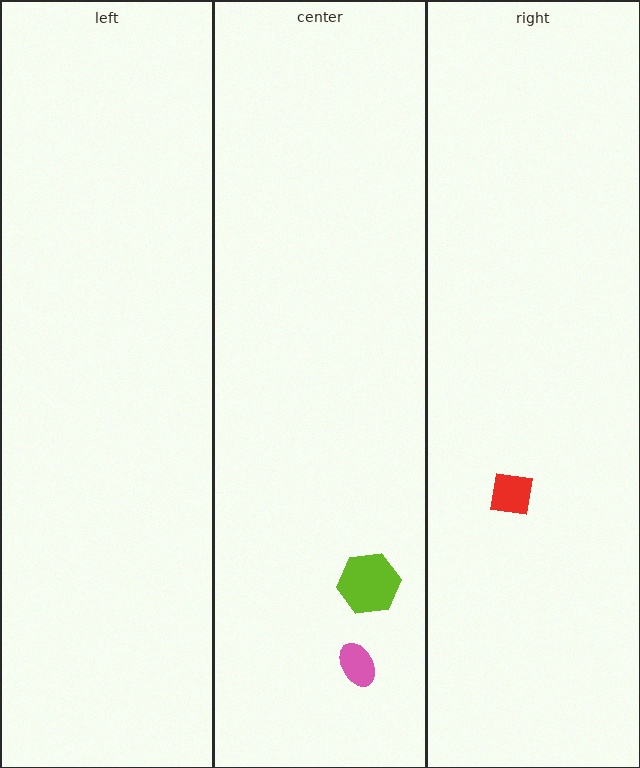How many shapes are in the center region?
2.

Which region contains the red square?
The right region.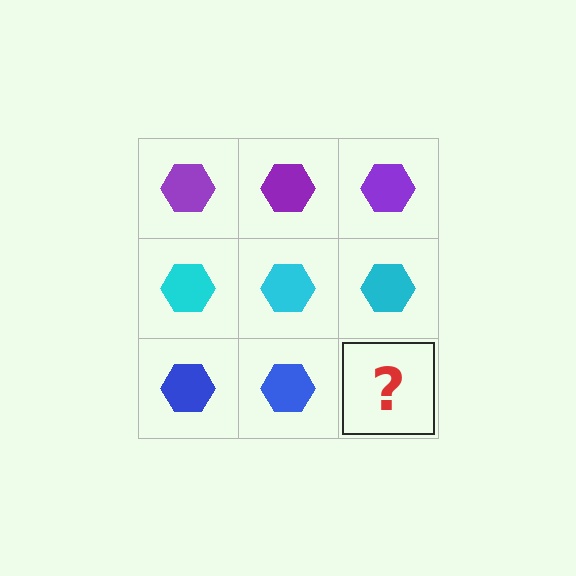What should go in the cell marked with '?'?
The missing cell should contain a blue hexagon.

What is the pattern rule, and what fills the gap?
The rule is that each row has a consistent color. The gap should be filled with a blue hexagon.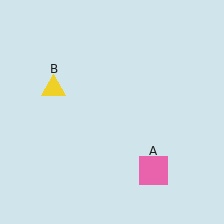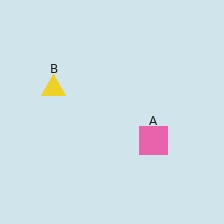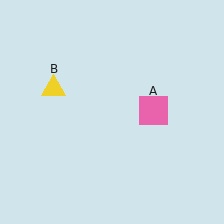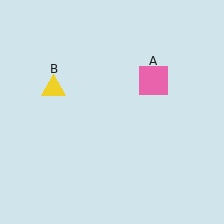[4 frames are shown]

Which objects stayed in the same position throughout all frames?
Yellow triangle (object B) remained stationary.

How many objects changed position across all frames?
1 object changed position: pink square (object A).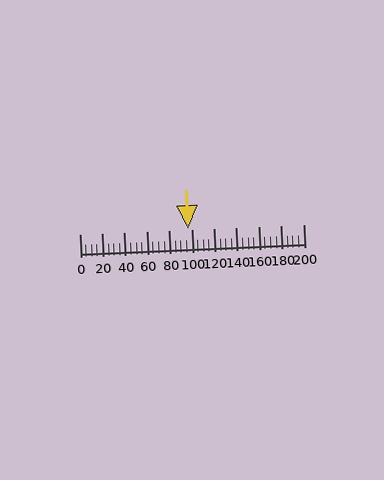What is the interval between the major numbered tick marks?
The major tick marks are spaced 20 units apart.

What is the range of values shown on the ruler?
The ruler shows values from 0 to 200.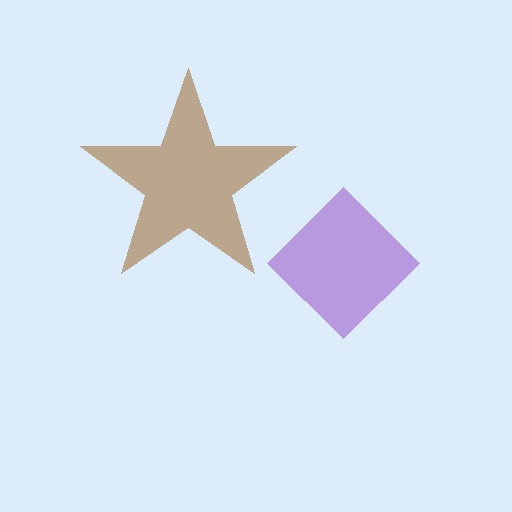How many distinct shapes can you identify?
There are 2 distinct shapes: a purple diamond, a brown star.